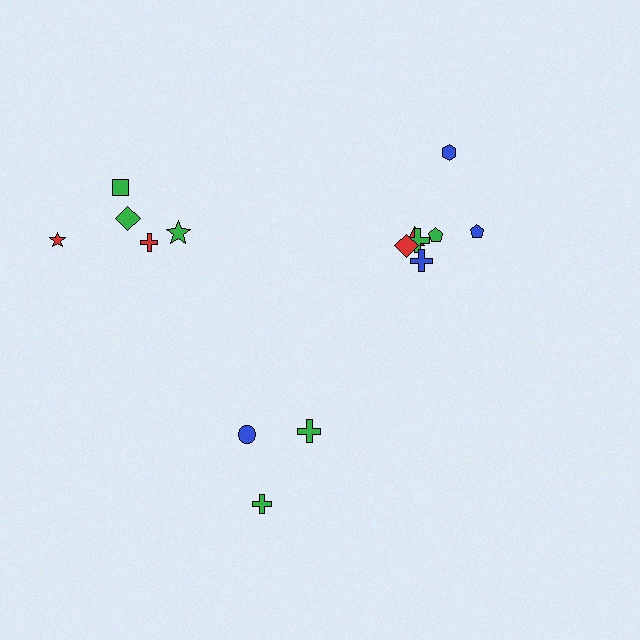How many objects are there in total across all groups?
There are 15 objects.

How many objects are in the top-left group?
There are 5 objects.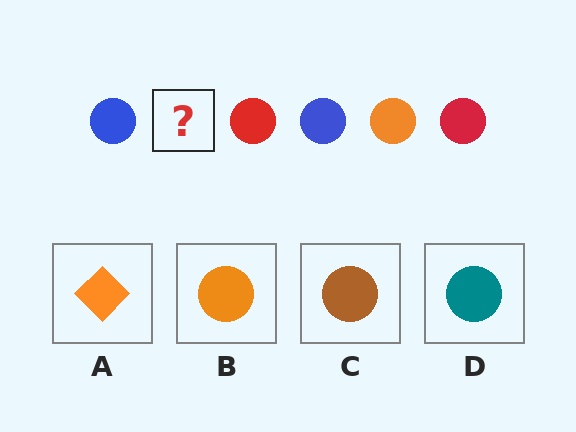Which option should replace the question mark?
Option B.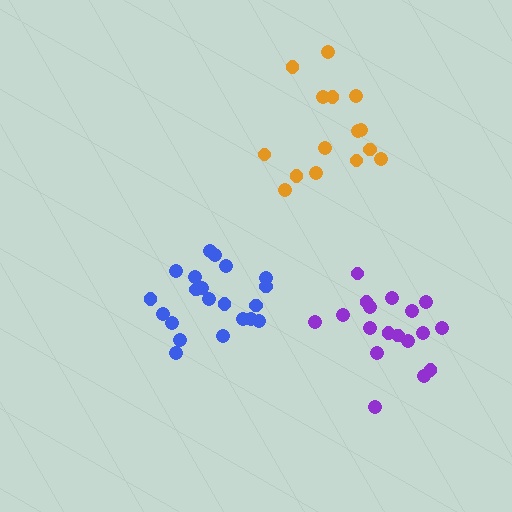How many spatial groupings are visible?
There are 3 spatial groupings.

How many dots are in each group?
Group 1: 15 dots, Group 2: 21 dots, Group 3: 18 dots (54 total).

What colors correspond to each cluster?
The clusters are colored: orange, blue, purple.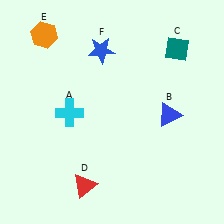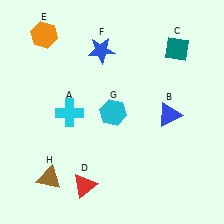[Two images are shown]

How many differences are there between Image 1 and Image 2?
There are 2 differences between the two images.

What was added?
A cyan hexagon (G), a brown triangle (H) were added in Image 2.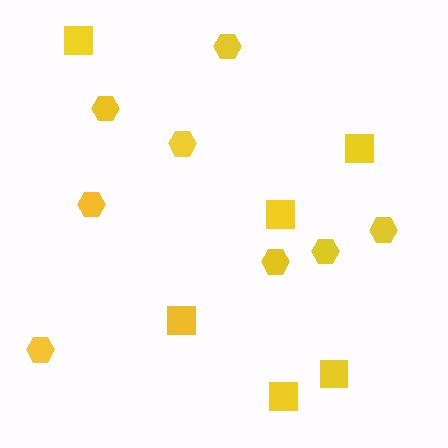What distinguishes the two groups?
There are 2 groups: one group of hexagons (8) and one group of squares (6).